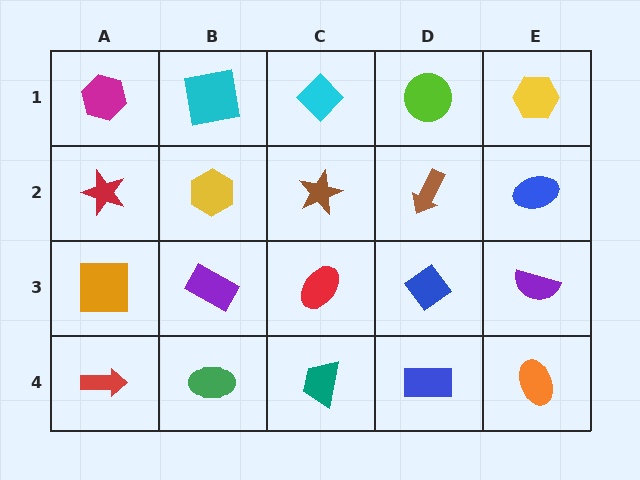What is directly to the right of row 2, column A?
A yellow hexagon.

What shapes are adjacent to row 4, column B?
A purple rectangle (row 3, column B), a red arrow (row 4, column A), a teal trapezoid (row 4, column C).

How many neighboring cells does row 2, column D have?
4.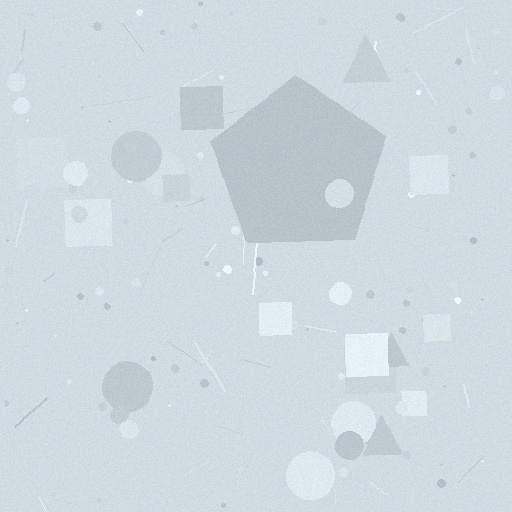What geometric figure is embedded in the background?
A pentagon is embedded in the background.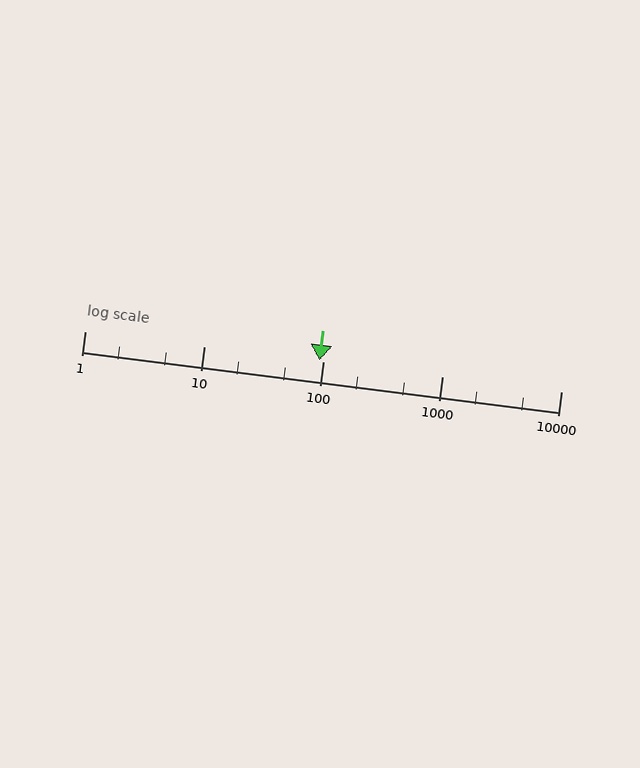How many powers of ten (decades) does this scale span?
The scale spans 4 decades, from 1 to 10000.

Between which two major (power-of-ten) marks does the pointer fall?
The pointer is between 10 and 100.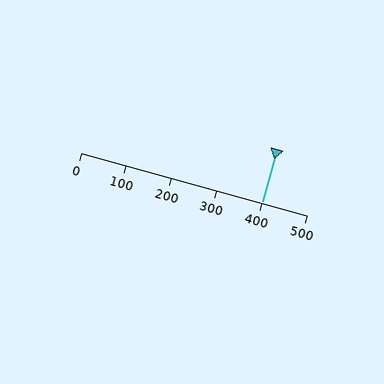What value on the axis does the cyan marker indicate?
The marker indicates approximately 400.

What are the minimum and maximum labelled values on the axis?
The axis runs from 0 to 500.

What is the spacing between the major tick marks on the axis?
The major ticks are spaced 100 apart.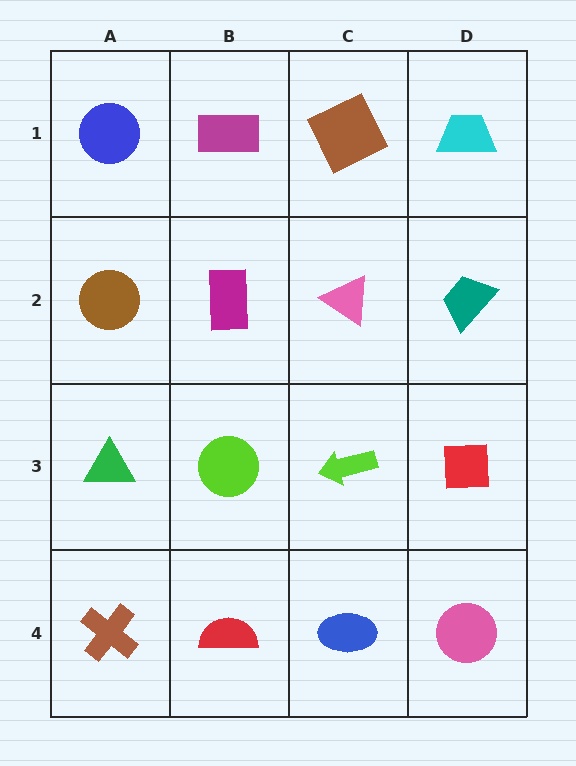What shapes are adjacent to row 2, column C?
A brown square (row 1, column C), a lime arrow (row 3, column C), a magenta rectangle (row 2, column B), a teal trapezoid (row 2, column D).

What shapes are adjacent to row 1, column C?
A pink triangle (row 2, column C), a magenta rectangle (row 1, column B), a cyan trapezoid (row 1, column D).